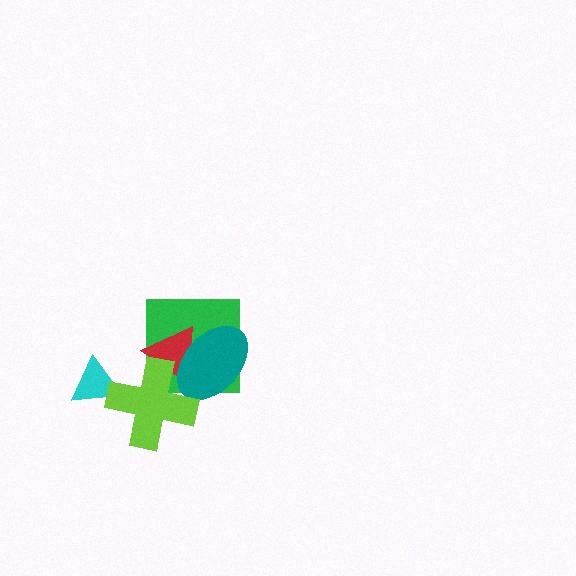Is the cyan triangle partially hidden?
Yes, it is partially covered by another shape.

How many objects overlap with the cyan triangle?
1 object overlaps with the cyan triangle.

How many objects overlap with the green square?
3 objects overlap with the green square.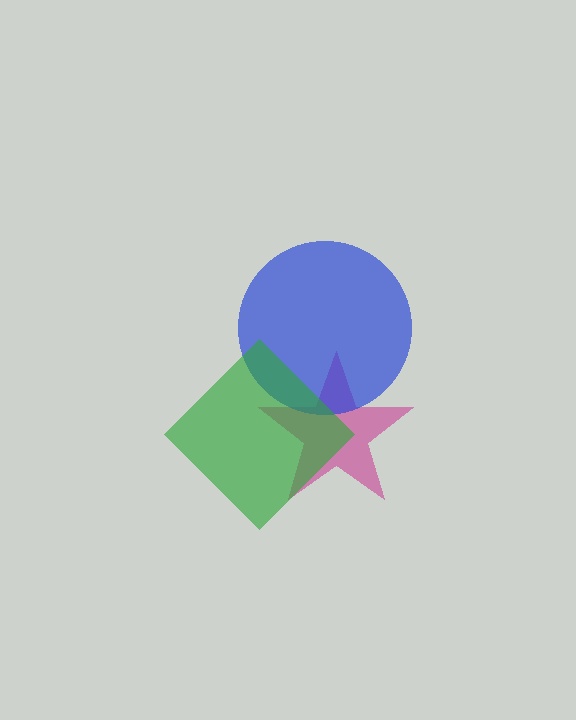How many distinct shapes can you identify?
There are 3 distinct shapes: a magenta star, a blue circle, a green diamond.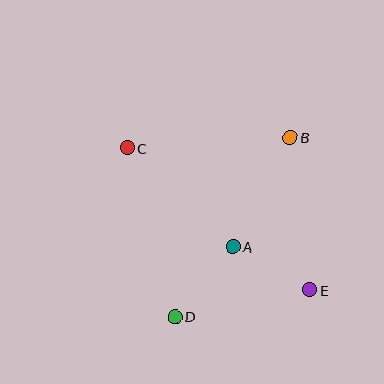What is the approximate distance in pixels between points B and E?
The distance between B and E is approximately 154 pixels.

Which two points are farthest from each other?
Points C and E are farthest from each other.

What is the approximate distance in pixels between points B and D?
The distance between B and D is approximately 213 pixels.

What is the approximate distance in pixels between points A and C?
The distance between A and C is approximately 145 pixels.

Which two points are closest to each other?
Points A and E are closest to each other.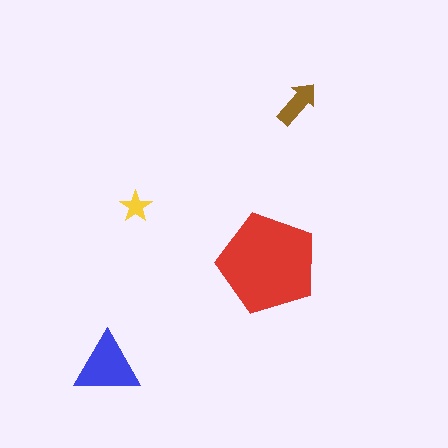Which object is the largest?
The red pentagon.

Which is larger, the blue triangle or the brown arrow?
The blue triangle.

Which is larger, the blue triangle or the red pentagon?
The red pentagon.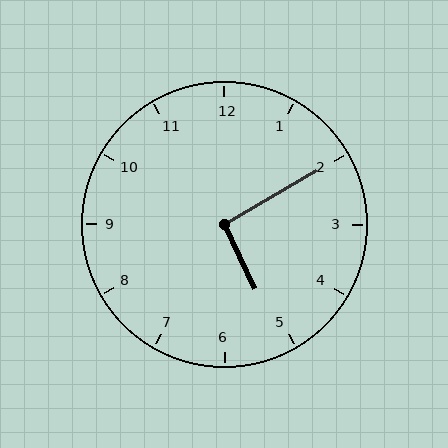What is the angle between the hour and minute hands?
Approximately 95 degrees.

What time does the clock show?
5:10.